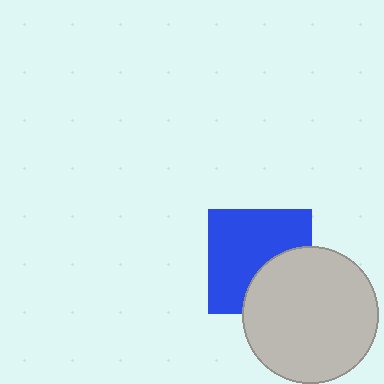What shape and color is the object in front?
The object in front is a light gray circle.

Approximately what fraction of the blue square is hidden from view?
Roughly 34% of the blue square is hidden behind the light gray circle.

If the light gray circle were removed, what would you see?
You would see the complete blue square.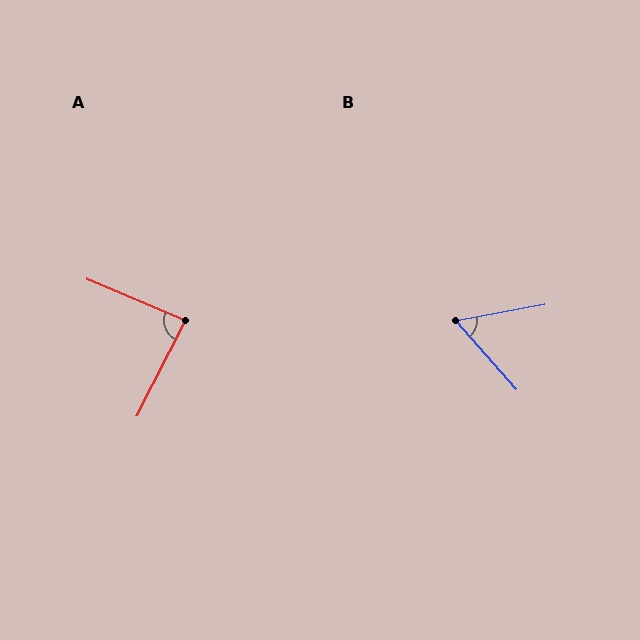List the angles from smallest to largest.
B (59°), A (85°).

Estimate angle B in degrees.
Approximately 59 degrees.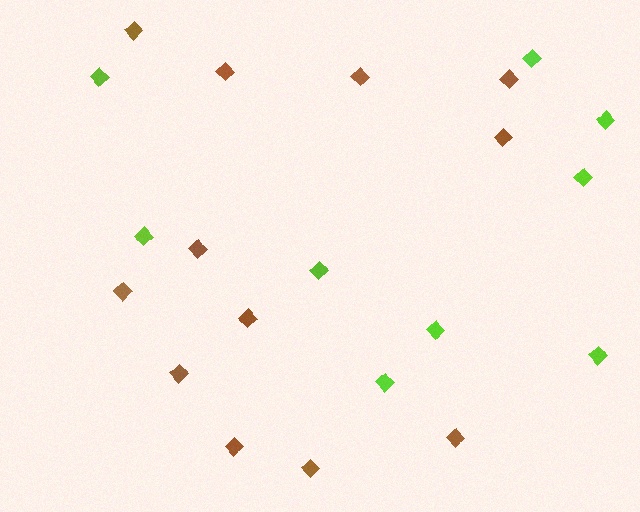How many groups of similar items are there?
There are 2 groups: one group of brown diamonds (12) and one group of lime diamonds (9).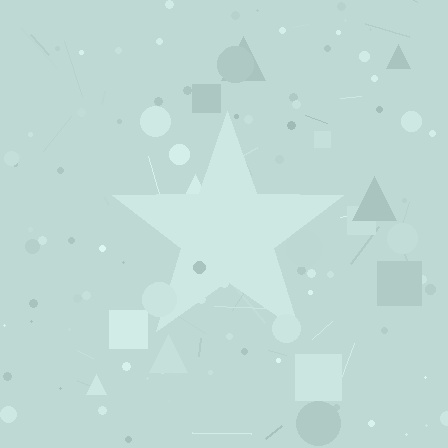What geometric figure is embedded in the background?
A star is embedded in the background.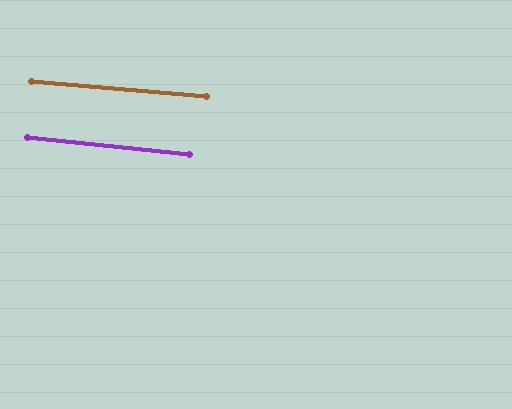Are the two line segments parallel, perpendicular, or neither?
Parallel — their directions differ by only 1.3°.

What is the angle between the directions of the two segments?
Approximately 1 degree.